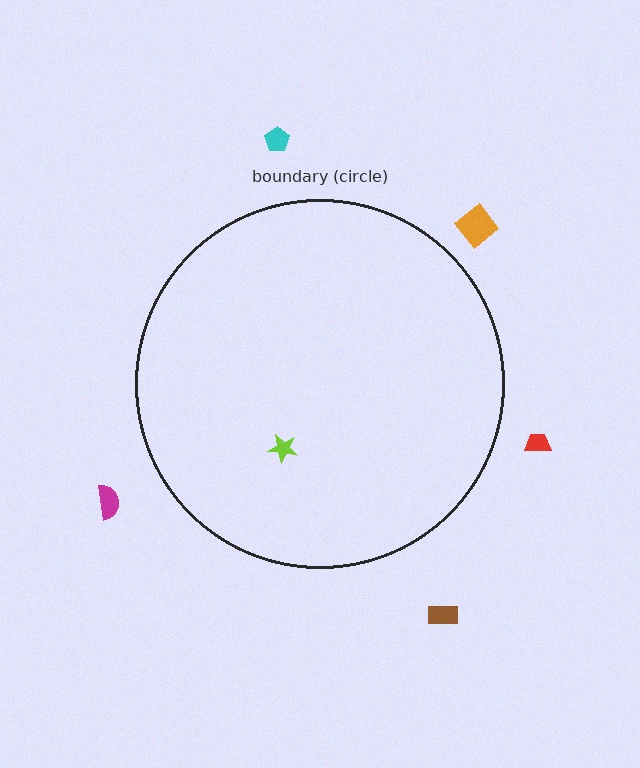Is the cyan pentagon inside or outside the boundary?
Outside.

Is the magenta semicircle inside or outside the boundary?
Outside.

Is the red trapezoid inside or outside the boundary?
Outside.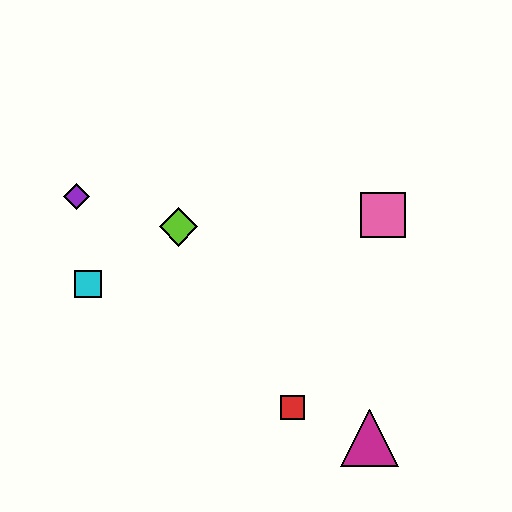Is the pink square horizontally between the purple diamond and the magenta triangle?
No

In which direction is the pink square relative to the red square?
The pink square is above the red square.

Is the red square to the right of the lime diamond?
Yes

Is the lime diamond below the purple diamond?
Yes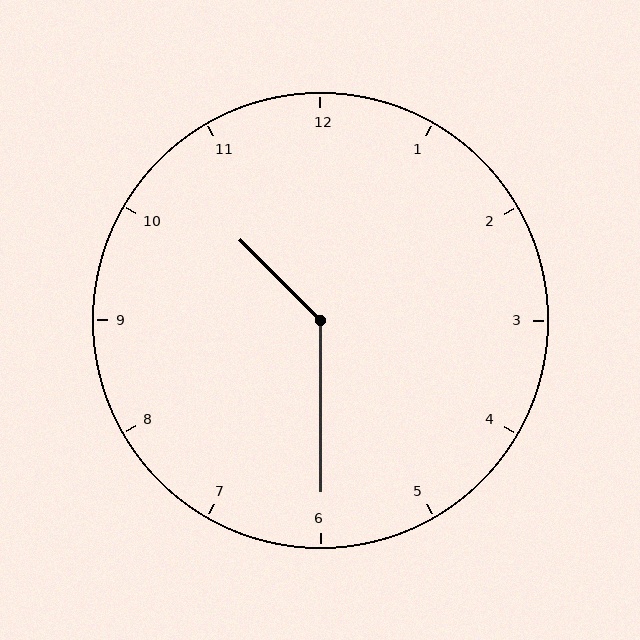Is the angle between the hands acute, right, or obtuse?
It is obtuse.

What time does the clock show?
10:30.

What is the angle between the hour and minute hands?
Approximately 135 degrees.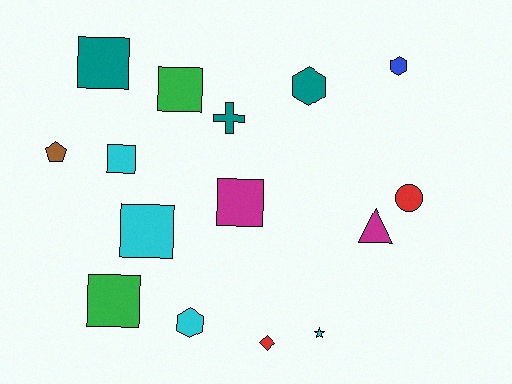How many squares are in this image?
There are 6 squares.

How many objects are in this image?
There are 15 objects.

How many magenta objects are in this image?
There are 2 magenta objects.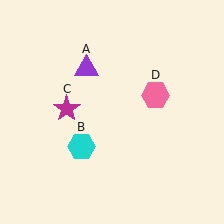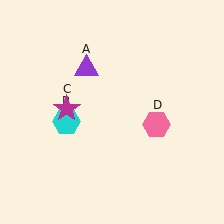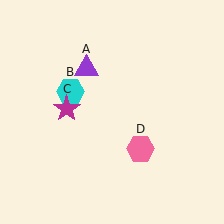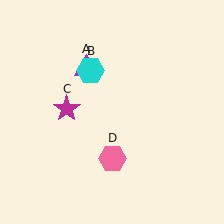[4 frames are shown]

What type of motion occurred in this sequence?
The cyan hexagon (object B), pink hexagon (object D) rotated clockwise around the center of the scene.